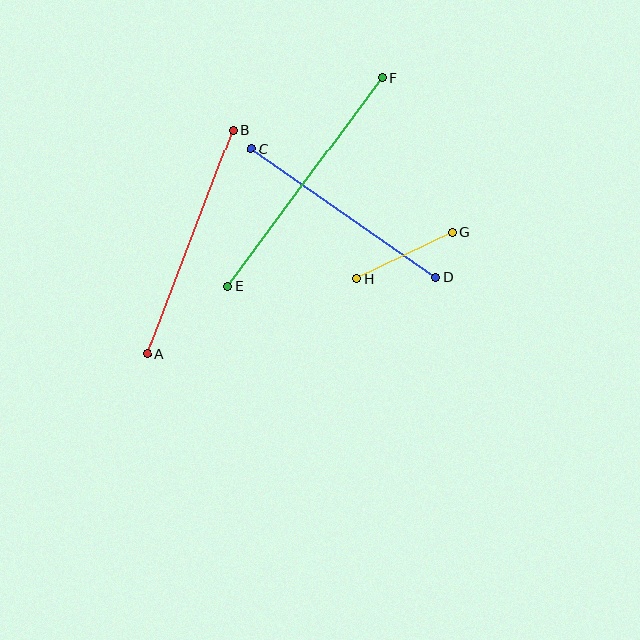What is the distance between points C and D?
The distance is approximately 226 pixels.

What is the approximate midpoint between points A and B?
The midpoint is at approximately (190, 242) pixels.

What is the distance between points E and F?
The distance is approximately 259 pixels.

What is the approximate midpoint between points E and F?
The midpoint is at approximately (305, 182) pixels.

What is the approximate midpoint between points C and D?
The midpoint is at approximately (344, 213) pixels.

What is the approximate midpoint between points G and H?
The midpoint is at approximately (405, 256) pixels.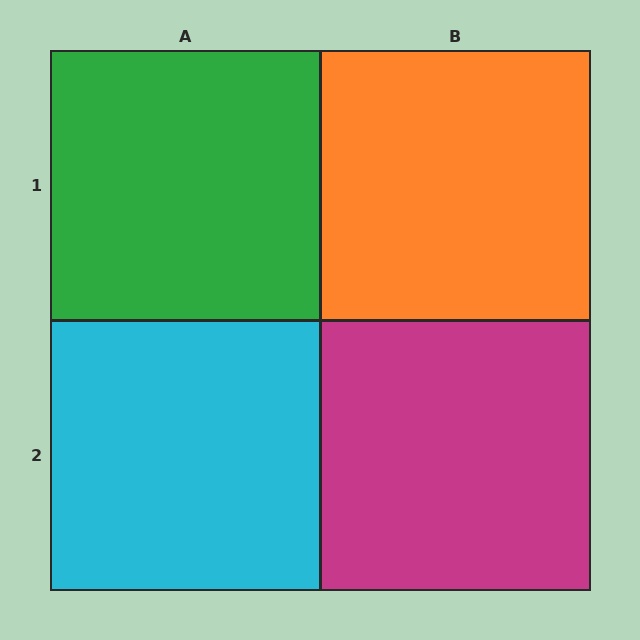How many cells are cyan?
1 cell is cyan.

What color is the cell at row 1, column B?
Orange.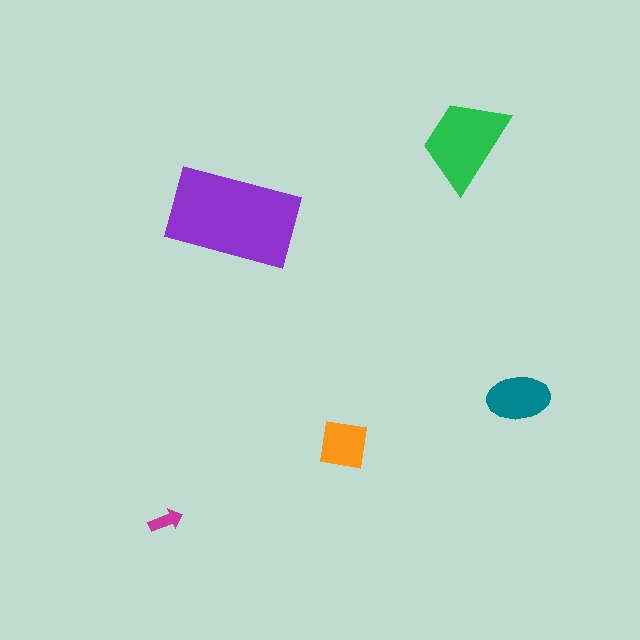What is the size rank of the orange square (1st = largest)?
4th.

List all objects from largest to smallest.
The purple rectangle, the green trapezoid, the teal ellipse, the orange square, the magenta arrow.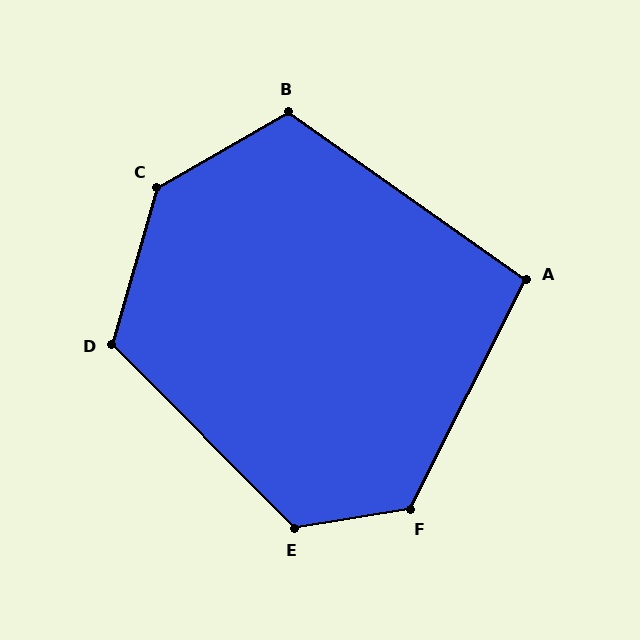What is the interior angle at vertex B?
Approximately 115 degrees (obtuse).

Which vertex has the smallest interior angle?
A, at approximately 99 degrees.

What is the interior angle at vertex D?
Approximately 119 degrees (obtuse).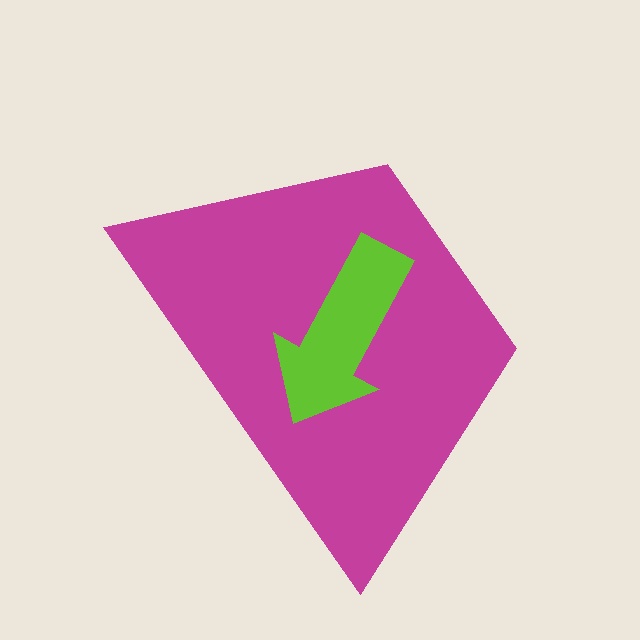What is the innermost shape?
The lime arrow.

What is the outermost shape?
The magenta trapezoid.